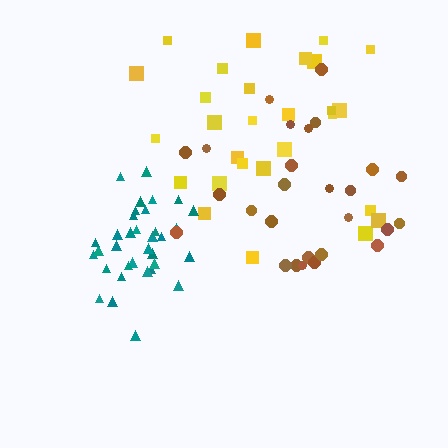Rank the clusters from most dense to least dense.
teal, brown, yellow.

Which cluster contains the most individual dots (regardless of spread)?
Teal (35).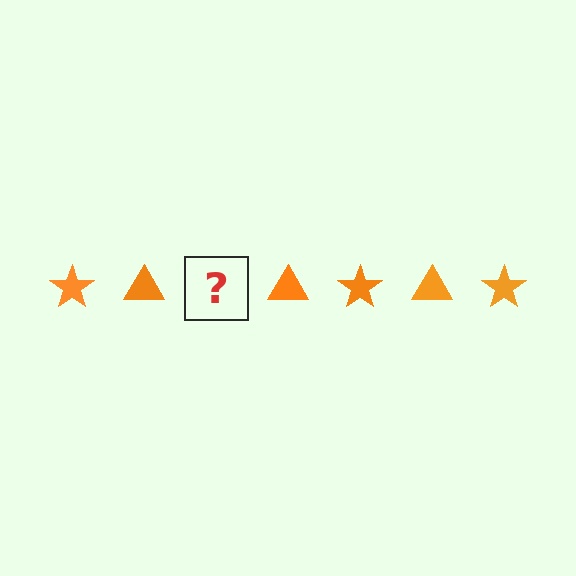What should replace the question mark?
The question mark should be replaced with an orange star.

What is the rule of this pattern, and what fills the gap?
The rule is that the pattern cycles through star, triangle shapes in orange. The gap should be filled with an orange star.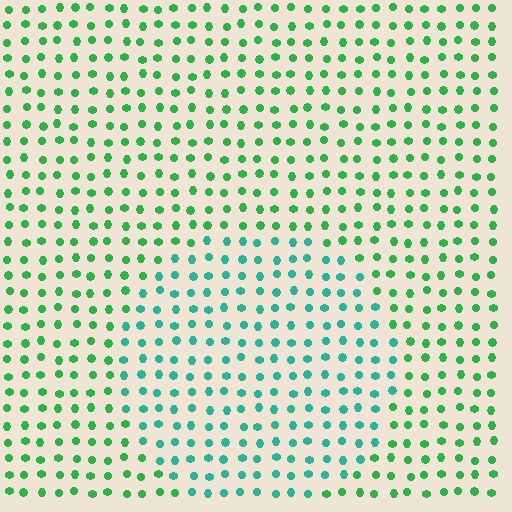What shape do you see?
I see a circle.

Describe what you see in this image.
The image is filled with small green elements in a uniform arrangement. A circle-shaped region is visible where the elements are tinted to a slightly different hue, forming a subtle color boundary.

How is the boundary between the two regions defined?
The boundary is defined purely by a slight shift in hue (about 36 degrees). Spacing, size, and orientation are identical on both sides.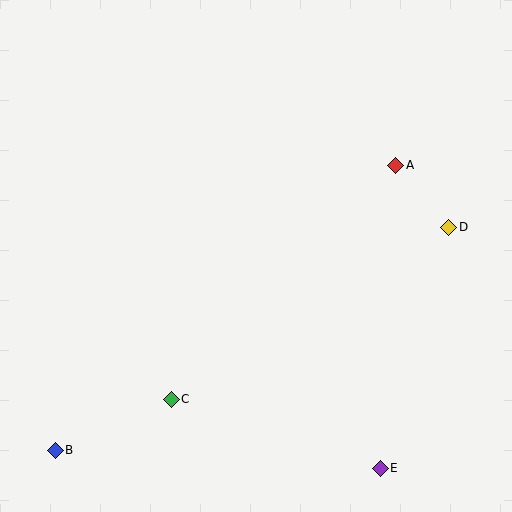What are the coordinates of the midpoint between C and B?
The midpoint between C and B is at (113, 425).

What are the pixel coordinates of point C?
Point C is at (171, 399).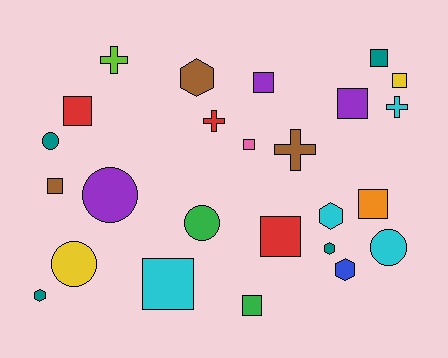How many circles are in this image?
There are 5 circles.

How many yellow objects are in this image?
There are 2 yellow objects.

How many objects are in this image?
There are 25 objects.